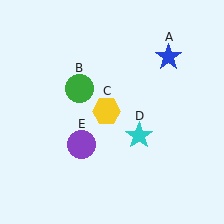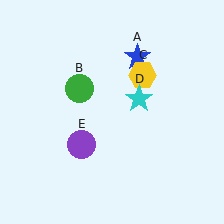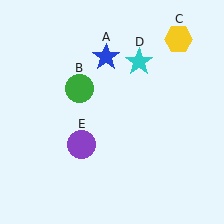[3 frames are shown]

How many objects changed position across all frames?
3 objects changed position: blue star (object A), yellow hexagon (object C), cyan star (object D).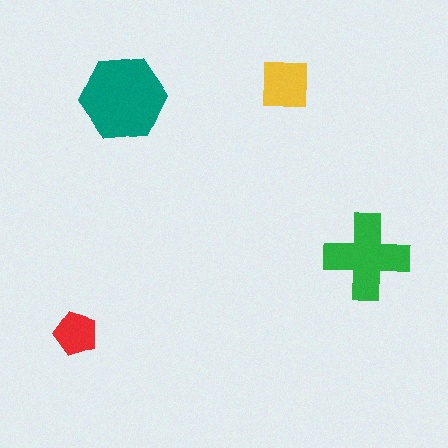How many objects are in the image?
There are 4 objects in the image.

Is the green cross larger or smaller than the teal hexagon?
Smaller.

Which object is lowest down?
The red pentagon is bottommost.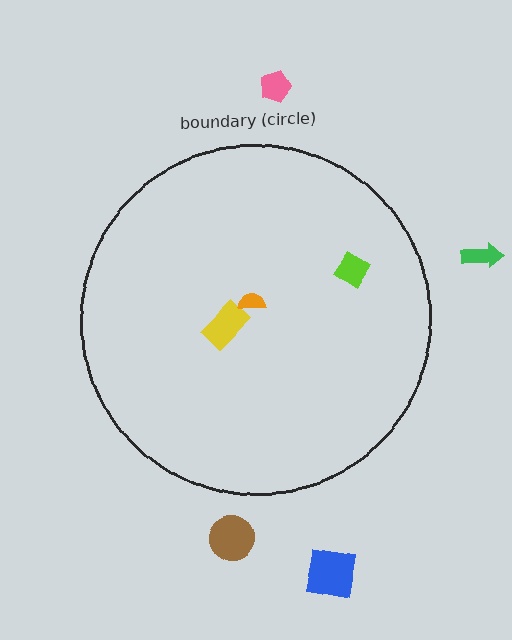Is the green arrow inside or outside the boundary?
Outside.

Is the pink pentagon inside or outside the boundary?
Outside.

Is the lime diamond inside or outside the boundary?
Inside.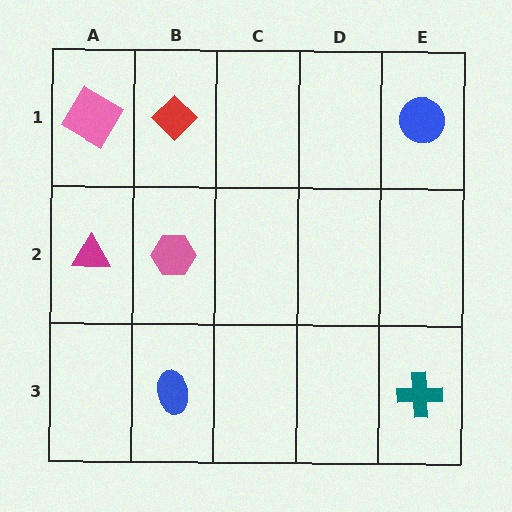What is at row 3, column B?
A blue ellipse.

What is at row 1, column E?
A blue circle.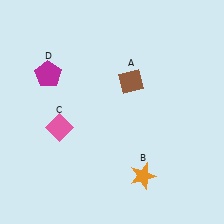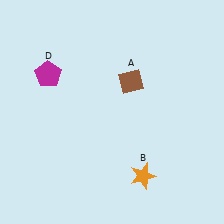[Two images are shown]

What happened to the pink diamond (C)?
The pink diamond (C) was removed in Image 2. It was in the bottom-left area of Image 1.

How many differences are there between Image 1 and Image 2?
There is 1 difference between the two images.